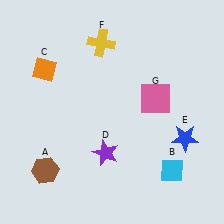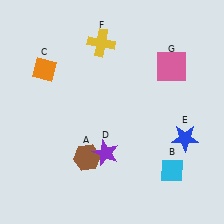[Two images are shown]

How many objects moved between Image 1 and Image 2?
2 objects moved between the two images.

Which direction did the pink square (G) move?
The pink square (G) moved up.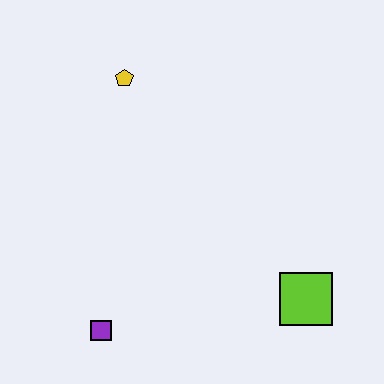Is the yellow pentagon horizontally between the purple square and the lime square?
Yes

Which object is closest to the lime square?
The purple square is closest to the lime square.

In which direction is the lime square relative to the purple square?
The lime square is to the right of the purple square.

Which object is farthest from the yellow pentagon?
The lime square is farthest from the yellow pentagon.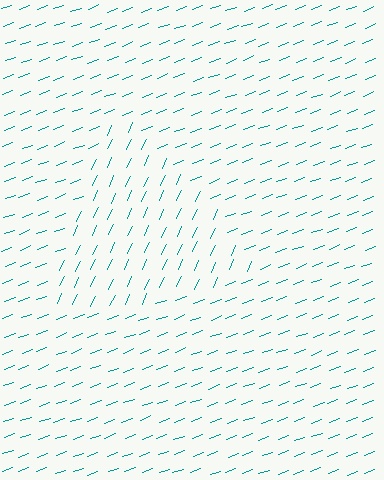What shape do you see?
I see a triangle.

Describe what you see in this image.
The image is filled with small teal line segments. A triangle region in the image has lines oriented differently from the surrounding lines, creating a visible texture boundary.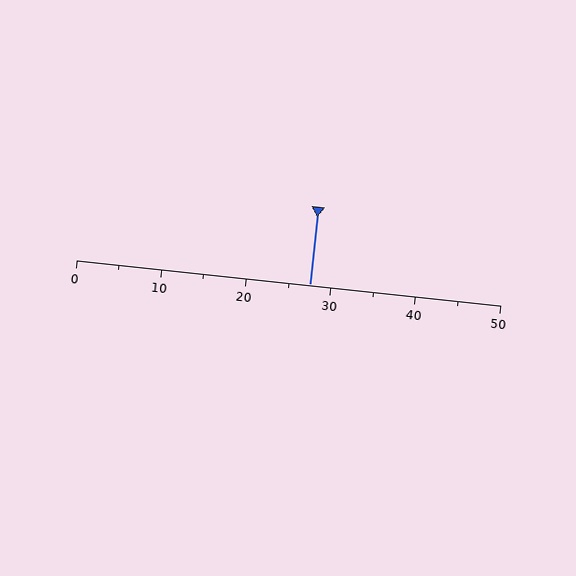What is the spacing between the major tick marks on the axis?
The major ticks are spaced 10 apart.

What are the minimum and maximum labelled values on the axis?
The axis runs from 0 to 50.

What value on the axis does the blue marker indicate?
The marker indicates approximately 27.5.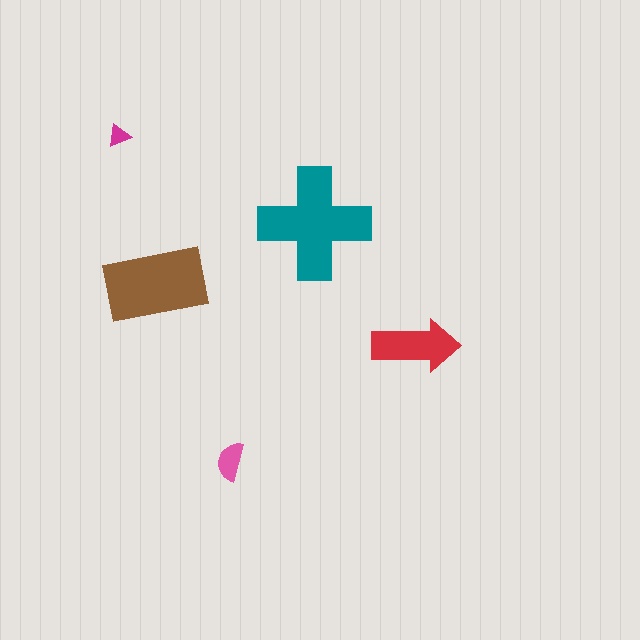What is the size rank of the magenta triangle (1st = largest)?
5th.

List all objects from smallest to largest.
The magenta triangle, the pink semicircle, the red arrow, the brown rectangle, the teal cross.